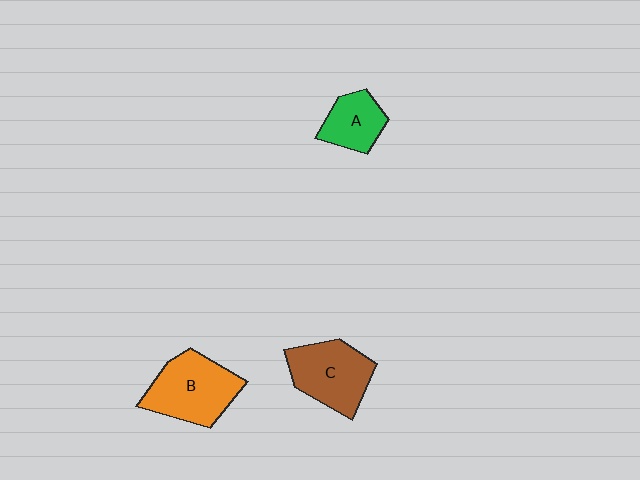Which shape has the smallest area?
Shape A (green).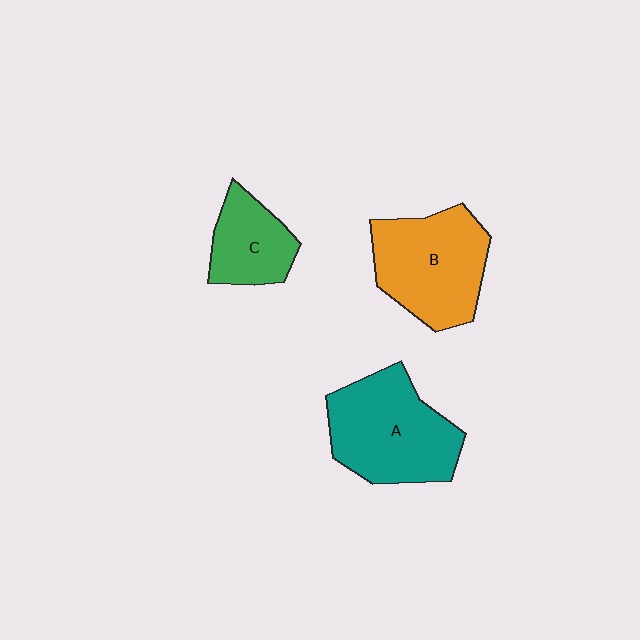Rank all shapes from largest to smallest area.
From largest to smallest: A (teal), B (orange), C (green).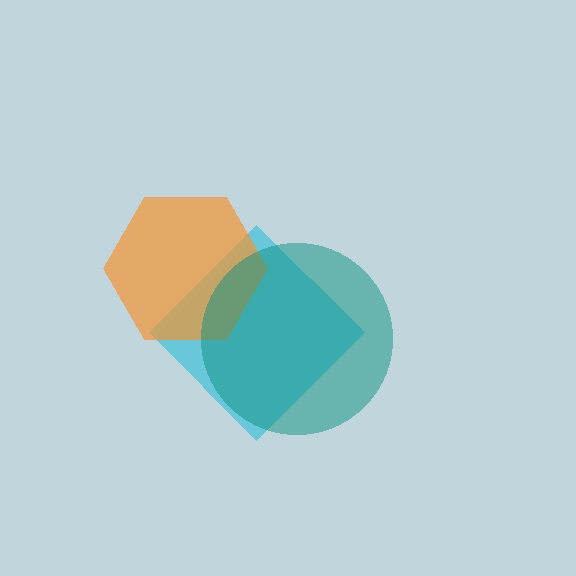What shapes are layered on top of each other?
The layered shapes are: a cyan diamond, an orange hexagon, a teal circle.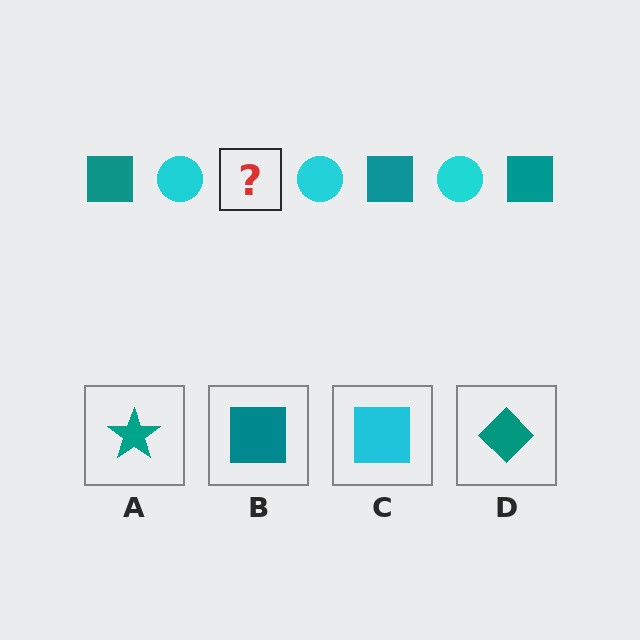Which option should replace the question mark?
Option B.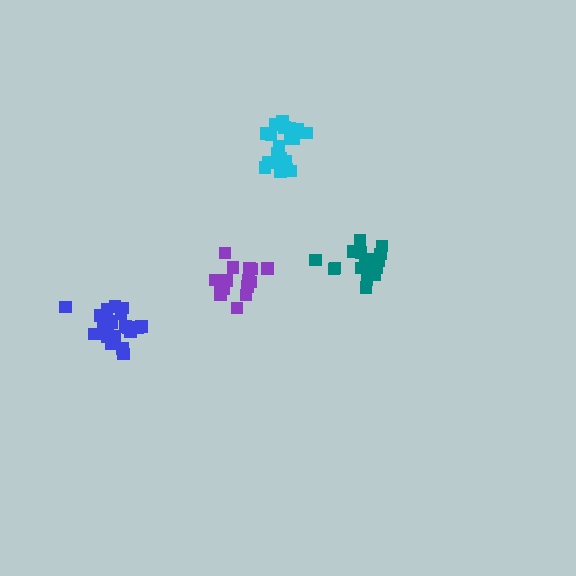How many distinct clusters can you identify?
There are 4 distinct clusters.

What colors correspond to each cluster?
The clusters are colored: teal, cyan, purple, blue.